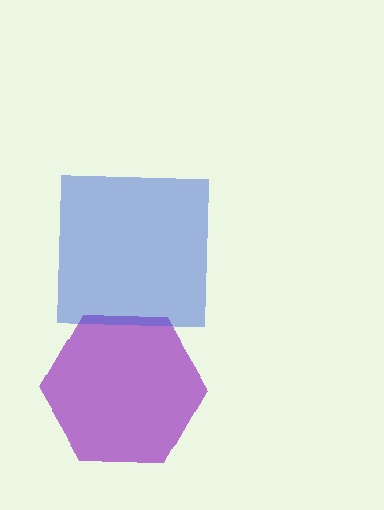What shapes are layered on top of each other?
The layered shapes are: a purple hexagon, a blue square.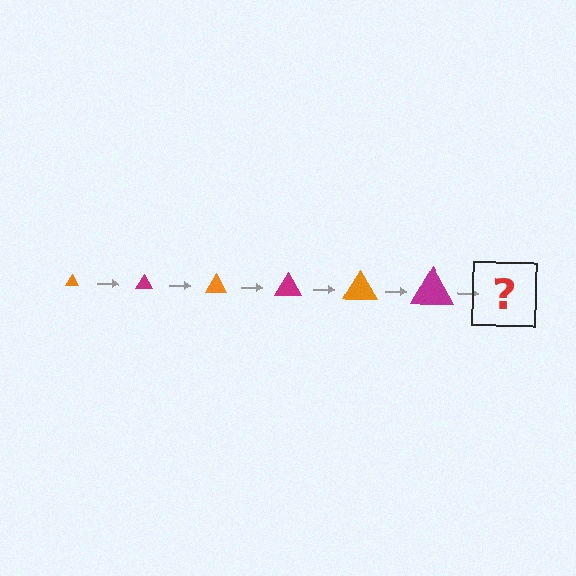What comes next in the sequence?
The next element should be an orange triangle, larger than the previous one.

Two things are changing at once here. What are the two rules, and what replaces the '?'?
The two rules are that the triangle grows larger each step and the color cycles through orange and magenta. The '?' should be an orange triangle, larger than the previous one.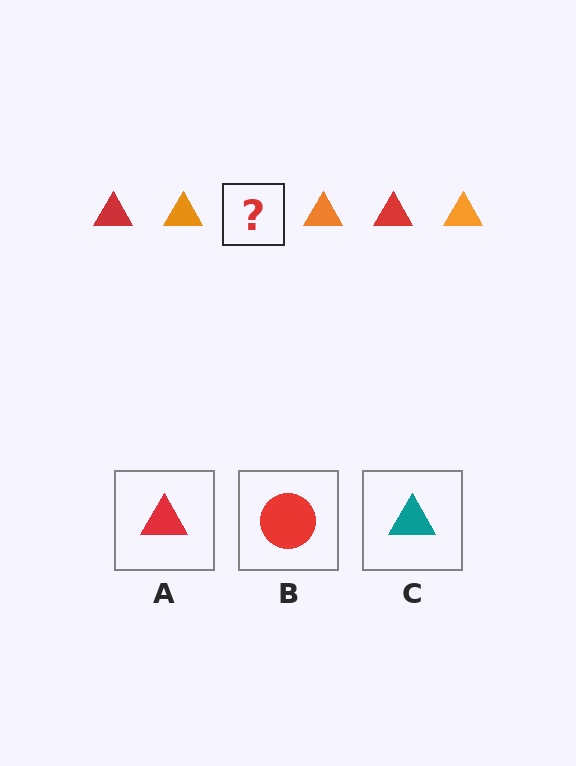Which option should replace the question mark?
Option A.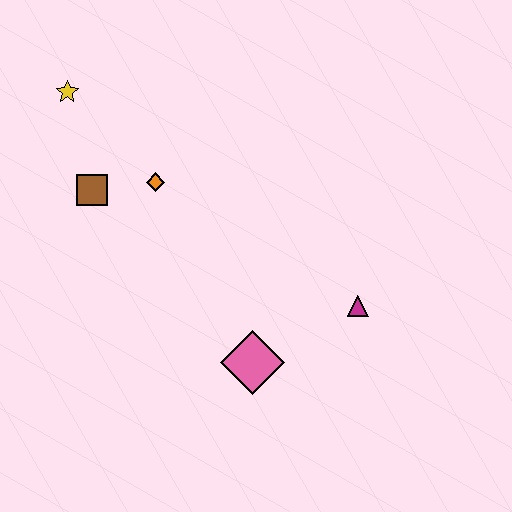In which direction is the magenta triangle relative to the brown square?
The magenta triangle is to the right of the brown square.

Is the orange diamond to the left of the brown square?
No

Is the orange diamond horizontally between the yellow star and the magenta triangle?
Yes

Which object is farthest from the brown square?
The magenta triangle is farthest from the brown square.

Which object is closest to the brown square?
The orange diamond is closest to the brown square.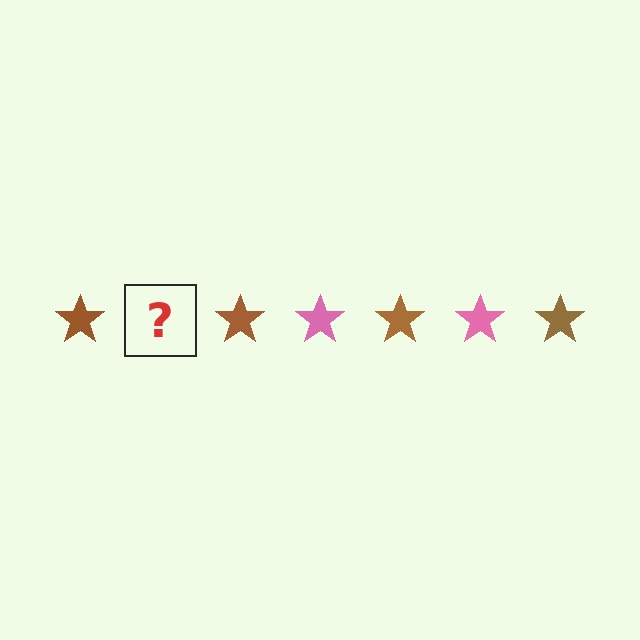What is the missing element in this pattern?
The missing element is a pink star.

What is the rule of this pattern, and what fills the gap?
The rule is that the pattern cycles through brown, pink stars. The gap should be filled with a pink star.